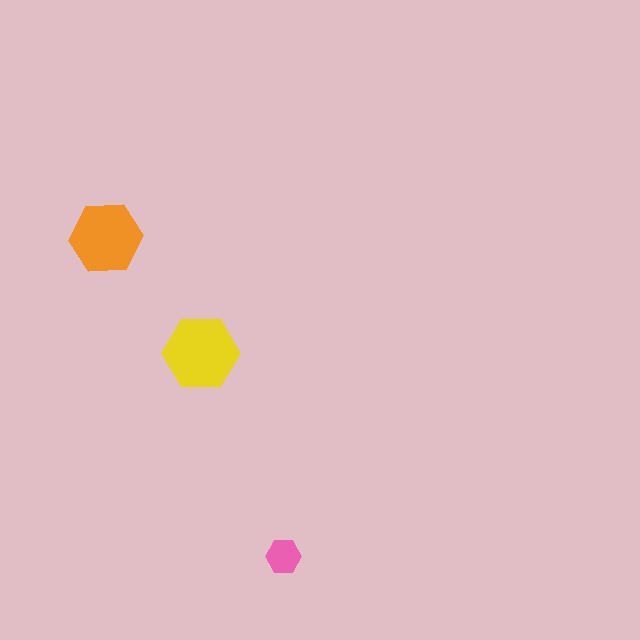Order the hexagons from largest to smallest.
the yellow one, the orange one, the pink one.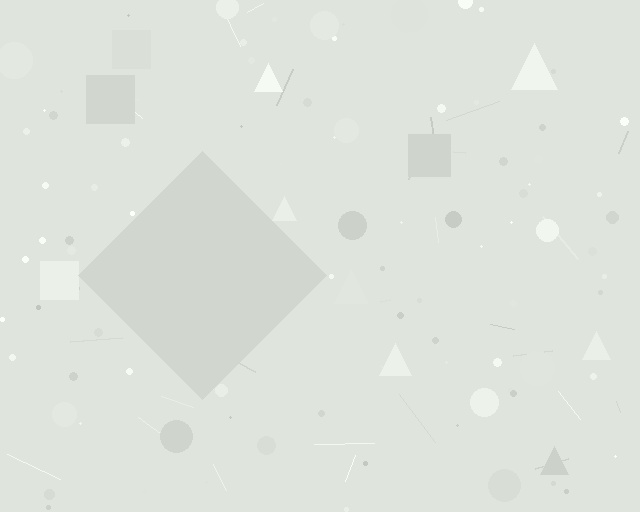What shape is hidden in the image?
A diamond is hidden in the image.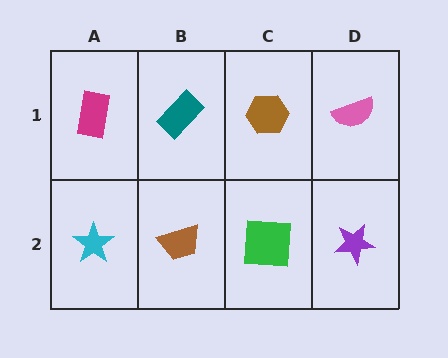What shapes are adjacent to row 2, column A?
A magenta rectangle (row 1, column A), a brown trapezoid (row 2, column B).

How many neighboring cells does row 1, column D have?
2.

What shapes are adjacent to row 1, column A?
A cyan star (row 2, column A), a teal rectangle (row 1, column B).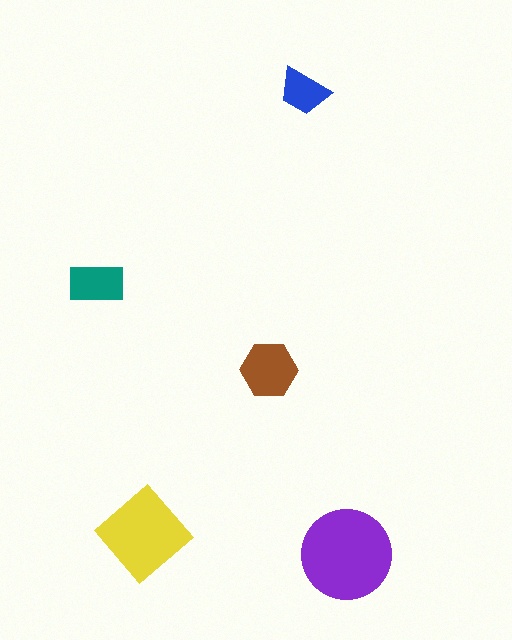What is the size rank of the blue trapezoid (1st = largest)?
5th.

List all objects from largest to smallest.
The purple circle, the yellow diamond, the brown hexagon, the teal rectangle, the blue trapezoid.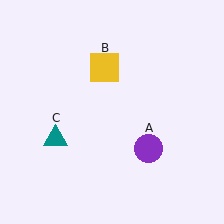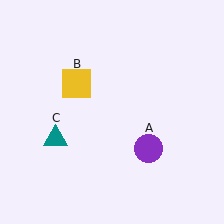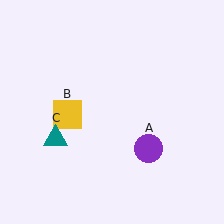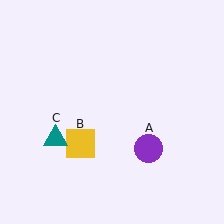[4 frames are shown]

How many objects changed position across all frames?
1 object changed position: yellow square (object B).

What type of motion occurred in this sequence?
The yellow square (object B) rotated counterclockwise around the center of the scene.